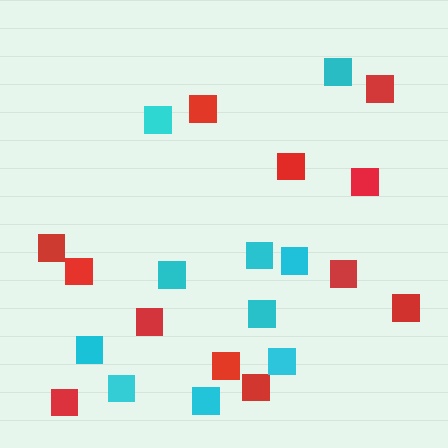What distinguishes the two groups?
There are 2 groups: one group of red squares (12) and one group of cyan squares (10).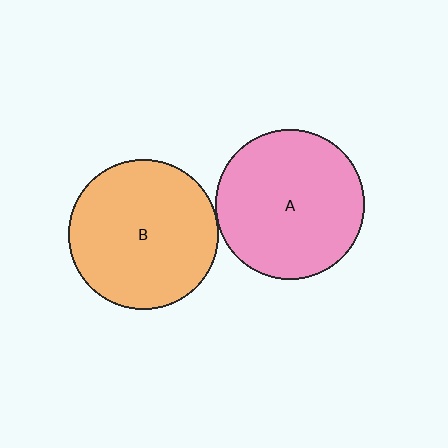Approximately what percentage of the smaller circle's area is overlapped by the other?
Approximately 5%.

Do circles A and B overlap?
Yes.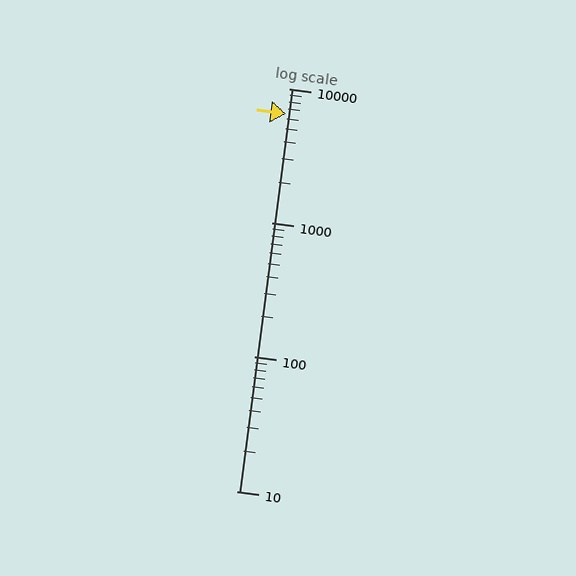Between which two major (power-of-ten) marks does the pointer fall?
The pointer is between 1000 and 10000.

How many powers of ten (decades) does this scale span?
The scale spans 3 decades, from 10 to 10000.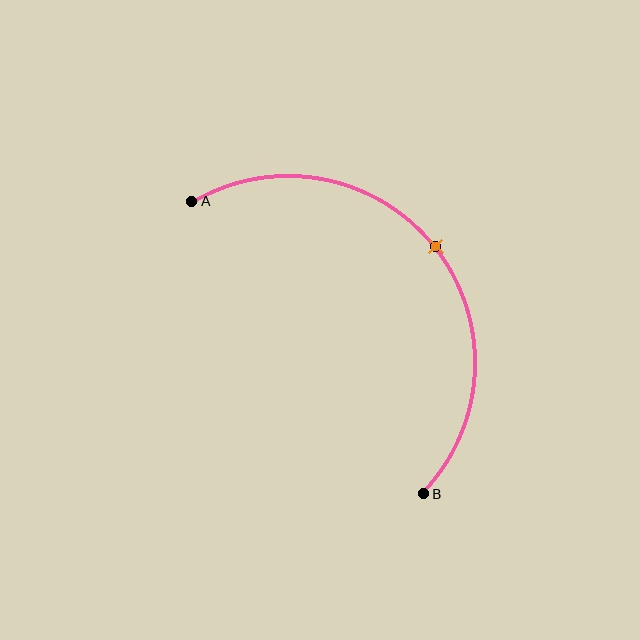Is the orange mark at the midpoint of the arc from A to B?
Yes. The orange mark lies on the arc at equal arc-length from both A and B — it is the arc midpoint.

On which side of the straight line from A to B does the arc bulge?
The arc bulges above and to the right of the straight line connecting A and B.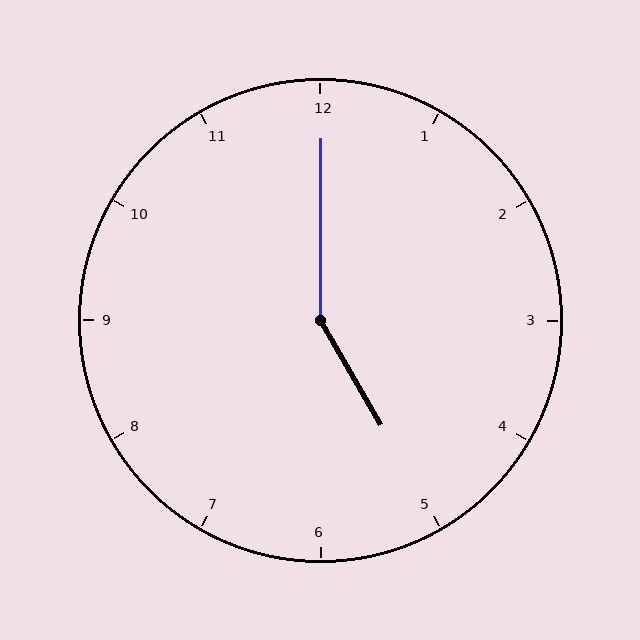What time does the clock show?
5:00.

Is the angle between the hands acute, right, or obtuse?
It is obtuse.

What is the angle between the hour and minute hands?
Approximately 150 degrees.